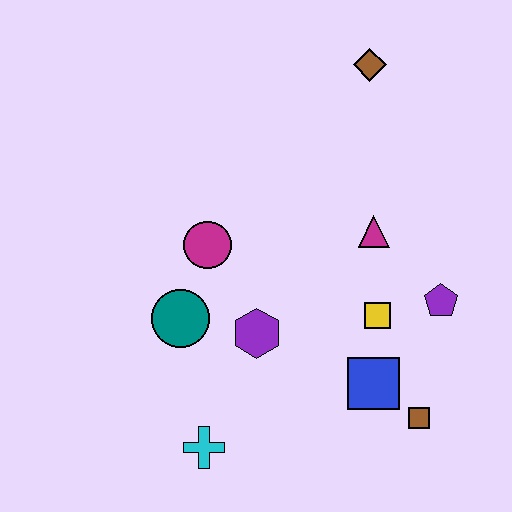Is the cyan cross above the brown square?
No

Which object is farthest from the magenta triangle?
The cyan cross is farthest from the magenta triangle.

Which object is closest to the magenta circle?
The teal circle is closest to the magenta circle.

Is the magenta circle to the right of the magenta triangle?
No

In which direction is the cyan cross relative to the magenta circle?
The cyan cross is below the magenta circle.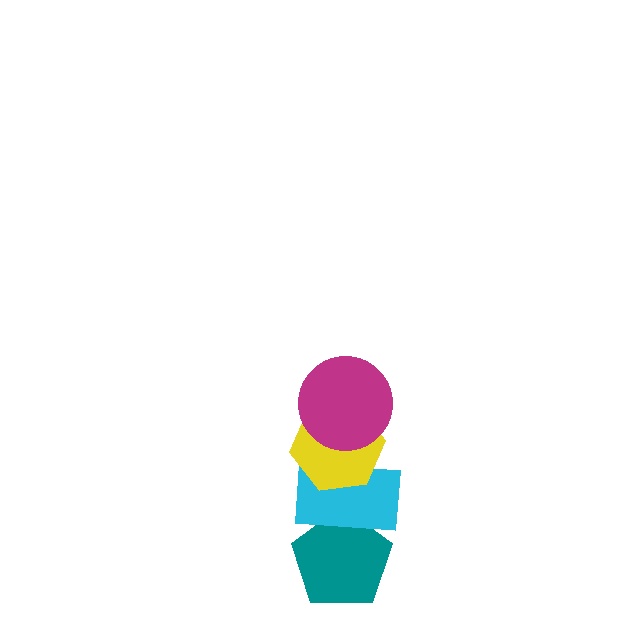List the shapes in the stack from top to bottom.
From top to bottom: the magenta circle, the yellow hexagon, the cyan rectangle, the teal pentagon.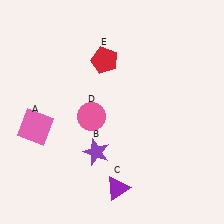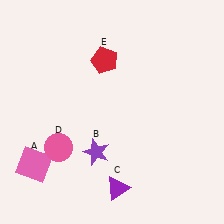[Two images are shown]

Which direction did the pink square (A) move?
The pink square (A) moved down.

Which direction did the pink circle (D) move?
The pink circle (D) moved left.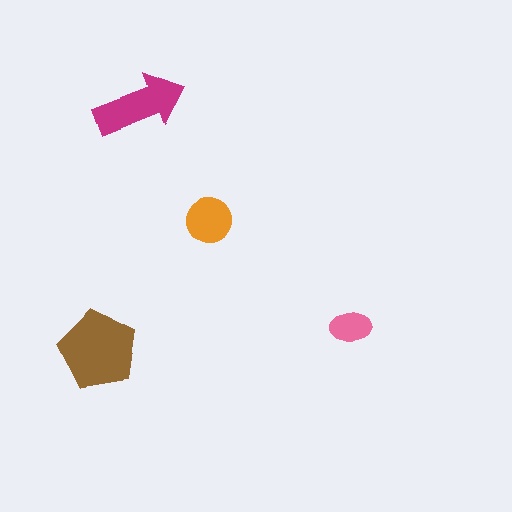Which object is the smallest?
The pink ellipse.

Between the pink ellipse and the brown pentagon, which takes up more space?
The brown pentagon.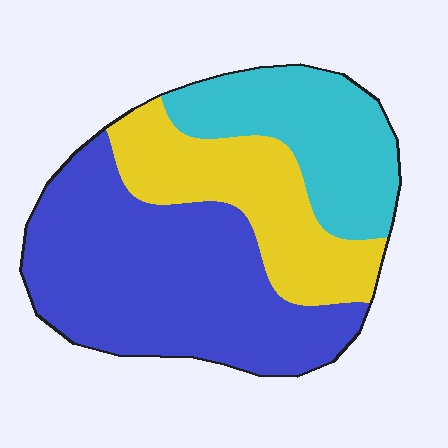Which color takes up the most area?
Blue, at roughly 50%.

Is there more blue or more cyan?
Blue.